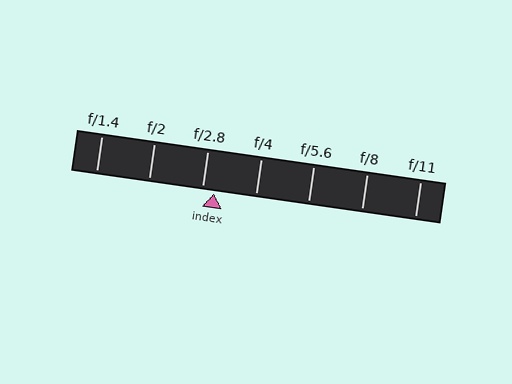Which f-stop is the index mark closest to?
The index mark is closest to f/2.8.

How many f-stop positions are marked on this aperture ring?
There are 7 f-stop positions marked.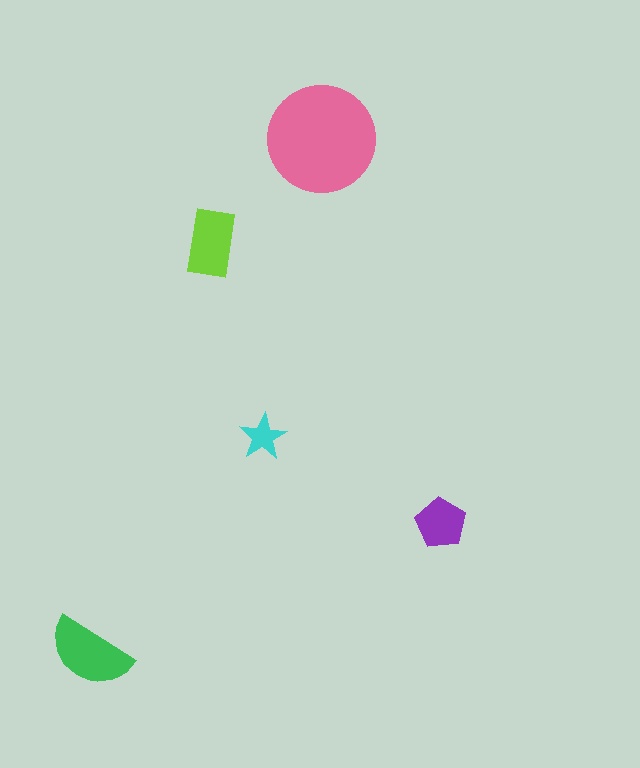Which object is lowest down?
The green semicircle is bottommost.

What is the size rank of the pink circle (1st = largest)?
1st.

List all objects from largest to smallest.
The pink circle, the green semicircle, the lime rectangle, the purple pentagon, the cyan star.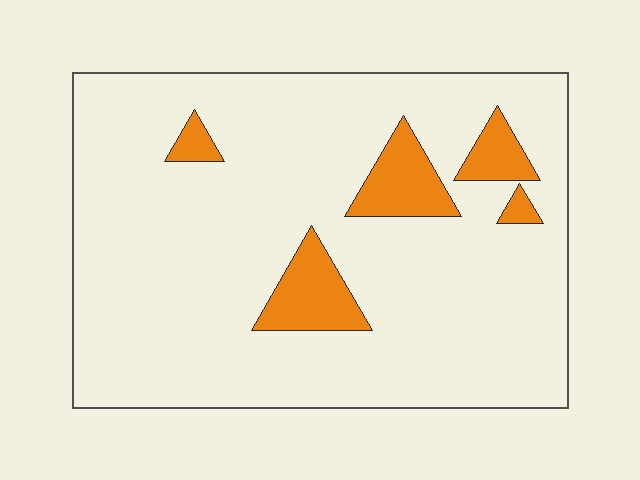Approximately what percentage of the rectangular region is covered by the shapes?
Approximately 10%.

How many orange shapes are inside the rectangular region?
5.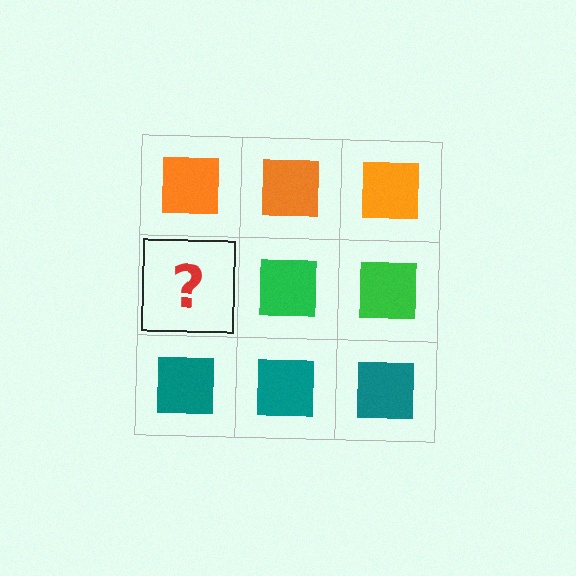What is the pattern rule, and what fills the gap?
The rule is that each row has a consistent color. The gap should be filled with a green square.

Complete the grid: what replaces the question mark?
The question mark should be replaced with a green square.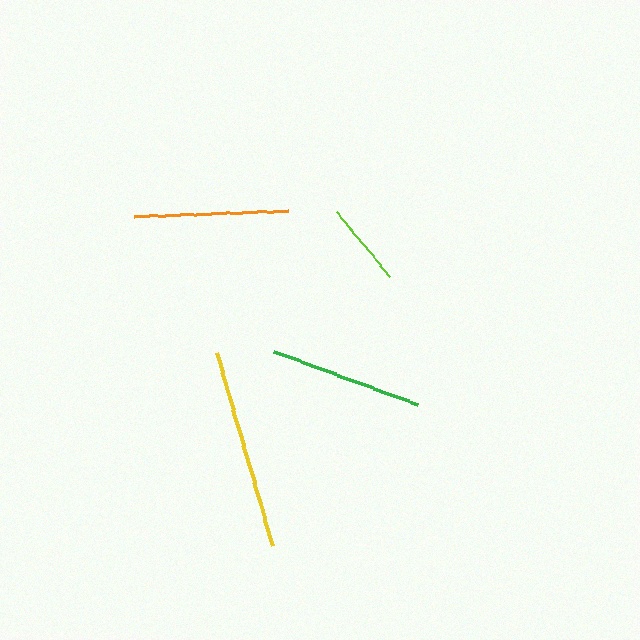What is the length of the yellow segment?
The yellow segment is approximately 200 pixels long.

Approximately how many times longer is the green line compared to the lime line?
The green line is approximately 1.8 times the length of the lime line.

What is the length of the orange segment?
The orange segment is approximately 155 pixels long.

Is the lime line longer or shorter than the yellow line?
The yellow line is longer than the lime line.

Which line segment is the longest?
The yellow line is the longest at approximately 200 pixels.